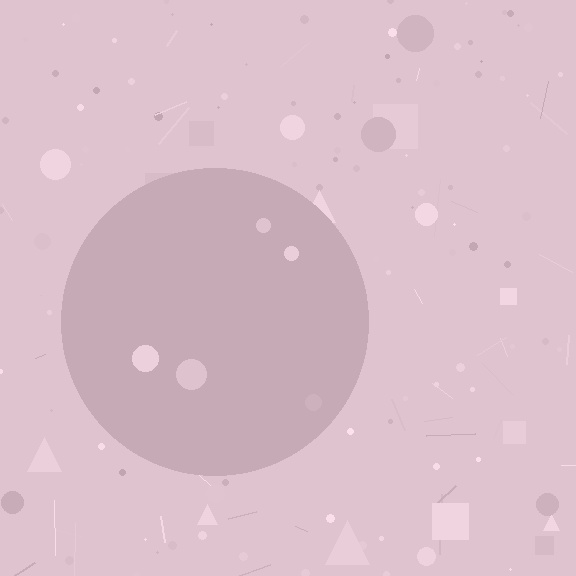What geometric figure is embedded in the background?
A circle is embedded in the background.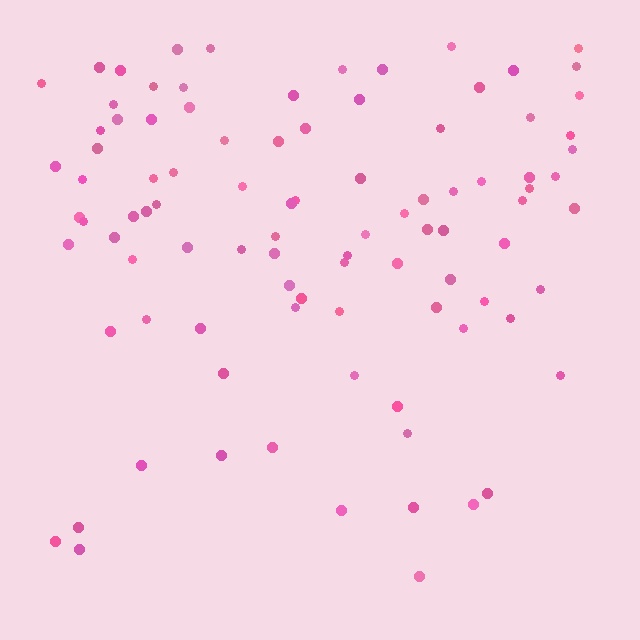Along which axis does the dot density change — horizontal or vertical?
Vertical.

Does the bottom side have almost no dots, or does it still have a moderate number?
Still a moderate number, just noticeably fewer than the top.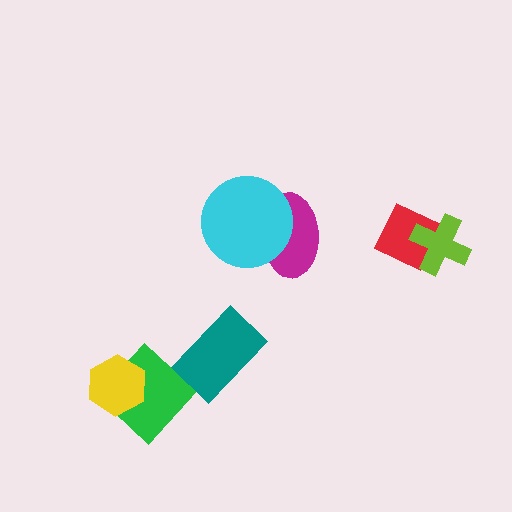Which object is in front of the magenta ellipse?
The cyan circle is in front of the magenta ellipse.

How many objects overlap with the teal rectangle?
0 objects overlap with the teal rectangle.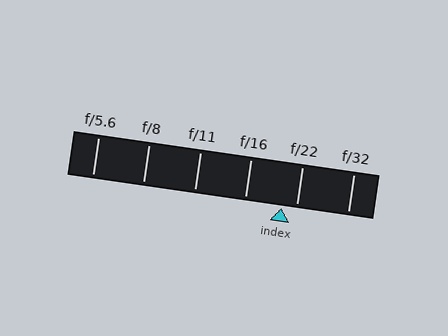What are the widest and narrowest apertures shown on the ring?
The widest aperture shown is f/5.6 and the narrowest is f/32.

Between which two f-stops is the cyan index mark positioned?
The index mark is between f/16 and f/22.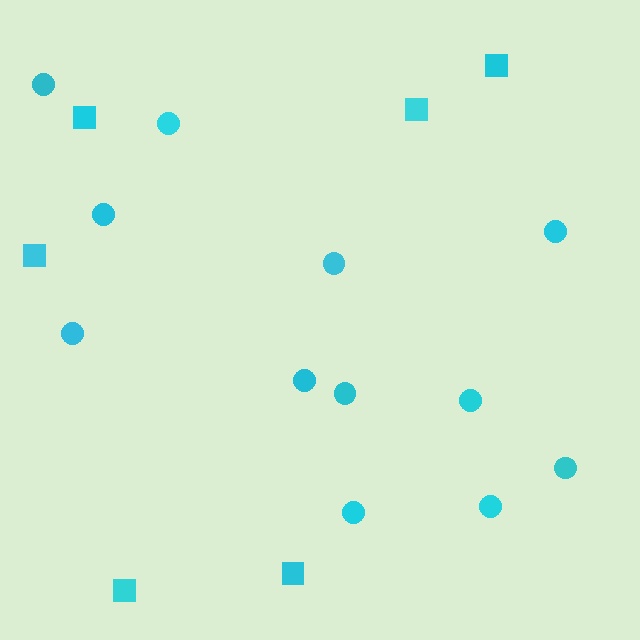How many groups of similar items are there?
There are 2 groups: one group of circles (12) and one group of squares (6).